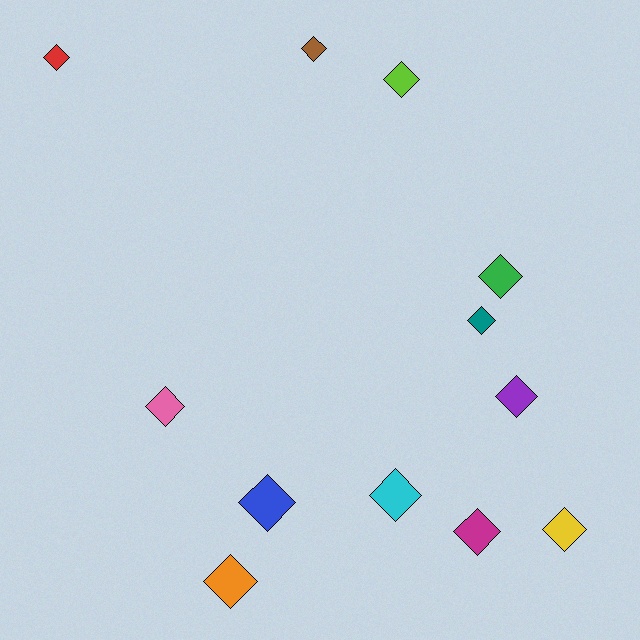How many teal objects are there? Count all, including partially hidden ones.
There is 1 teal object.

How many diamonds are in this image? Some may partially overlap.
There are 12 diamonds.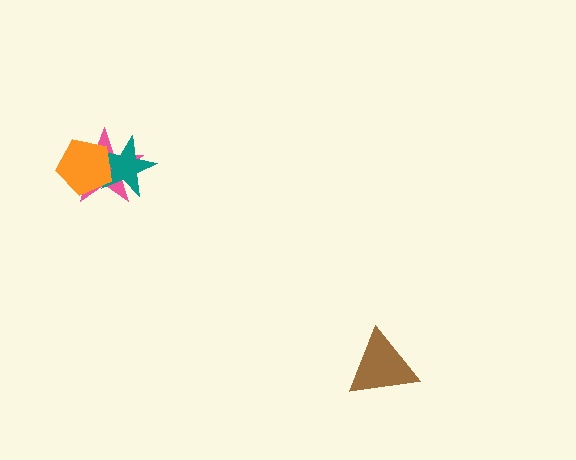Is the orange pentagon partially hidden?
No, no other shape covers it.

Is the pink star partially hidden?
Yes, it is partially covered by another shape.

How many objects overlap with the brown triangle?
0 objects overlap with the brown triangle.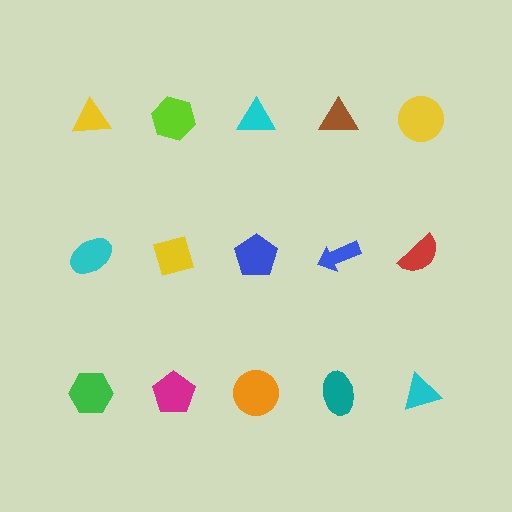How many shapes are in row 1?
5 shapes.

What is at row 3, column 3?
An orange circle.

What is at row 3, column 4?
A teal ellipse.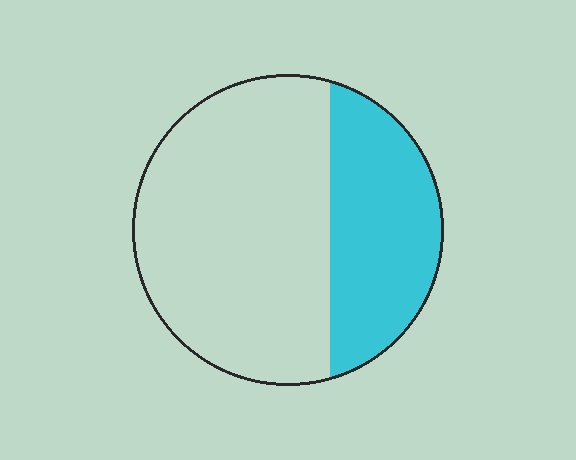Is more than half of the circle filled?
No.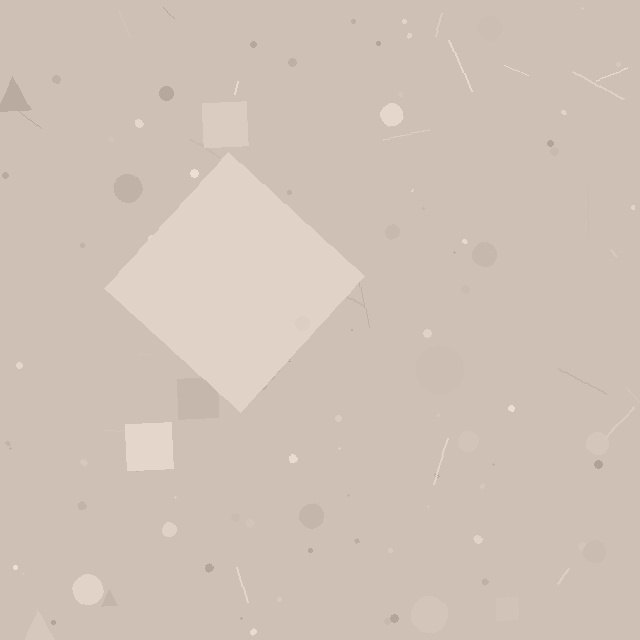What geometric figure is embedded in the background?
A diamond is embedded in the background.